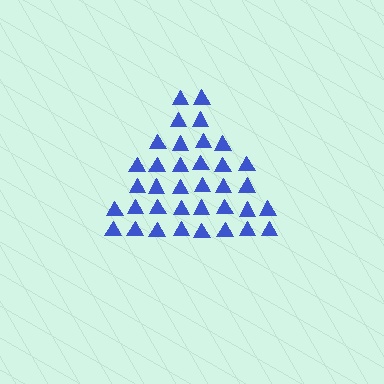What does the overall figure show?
The overall figure shows a triangle.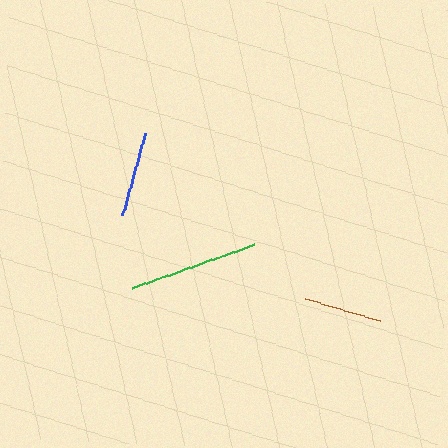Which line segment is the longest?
The green line is the longest at approximately 129 pixels.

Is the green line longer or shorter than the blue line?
The green line is longer than the blue line.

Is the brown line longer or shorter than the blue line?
The blue line is longer than the brown line.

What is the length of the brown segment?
The brown segment is approximately 79 pixels long.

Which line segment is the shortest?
The brown line is the shortest at approximately 79 pixels.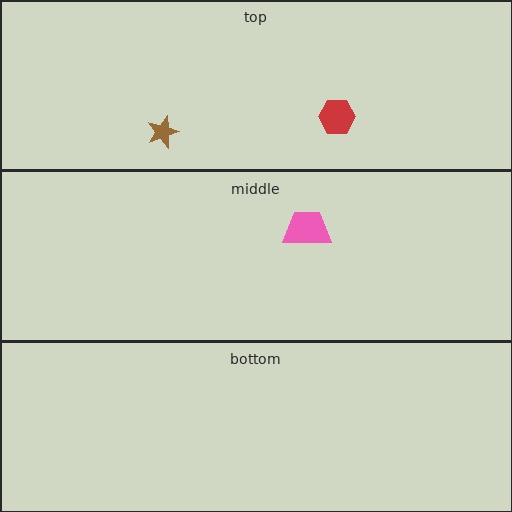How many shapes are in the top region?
2.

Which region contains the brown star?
The top region.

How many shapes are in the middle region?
1.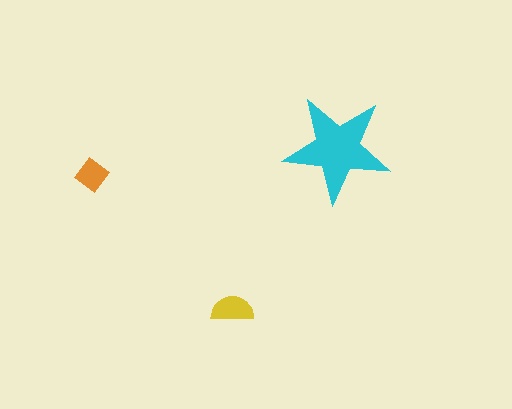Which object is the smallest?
The orange diamond.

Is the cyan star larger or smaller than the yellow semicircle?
Larger.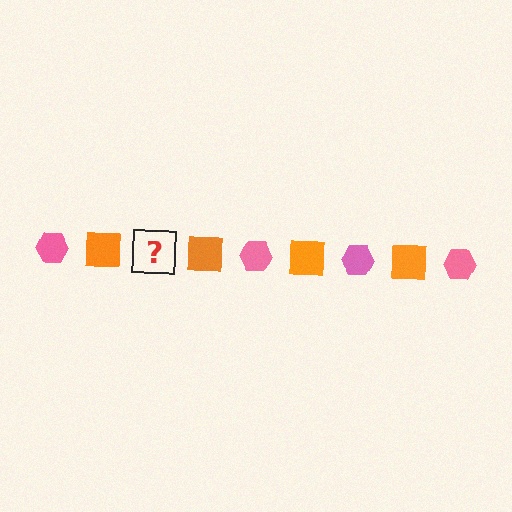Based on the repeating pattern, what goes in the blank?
The blank should be a pink hexagon.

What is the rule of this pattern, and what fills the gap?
The rule is that the pattern alternates between pink hexagon and orange square. The gap should be filled with a pink hexagon.